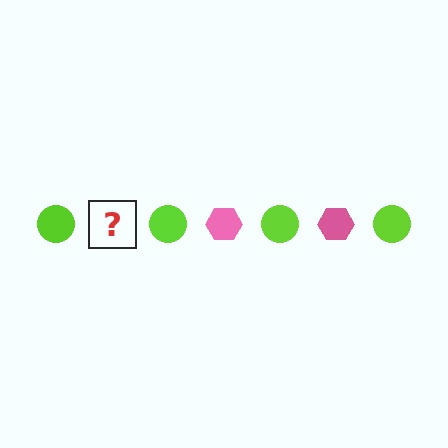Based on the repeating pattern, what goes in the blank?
The blank should be a pink hexagon.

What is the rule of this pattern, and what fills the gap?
The rule is that the pattern alternates between lime circle and pink hexagon. The gap should be filled with a pink hexagon.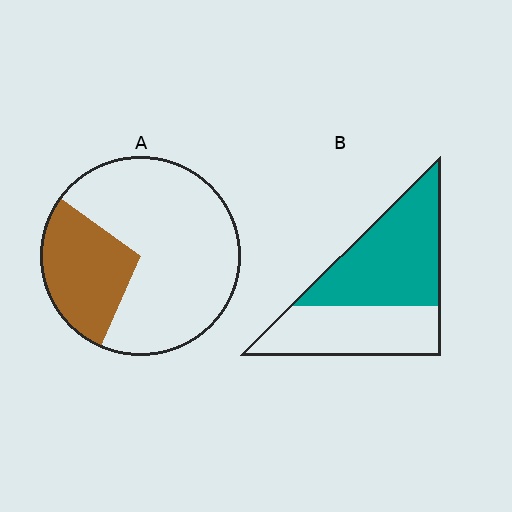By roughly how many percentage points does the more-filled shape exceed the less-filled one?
By roughly 30 percentage points (B over A).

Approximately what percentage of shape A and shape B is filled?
A is approximately 30% and B is approximately 55%.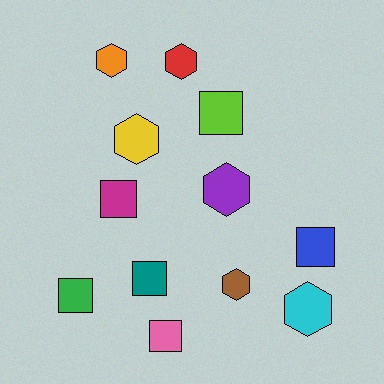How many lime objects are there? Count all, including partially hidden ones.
There is 1 lime object.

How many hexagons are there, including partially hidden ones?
There are 6 hexagons.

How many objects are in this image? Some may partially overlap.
There are 12 objects.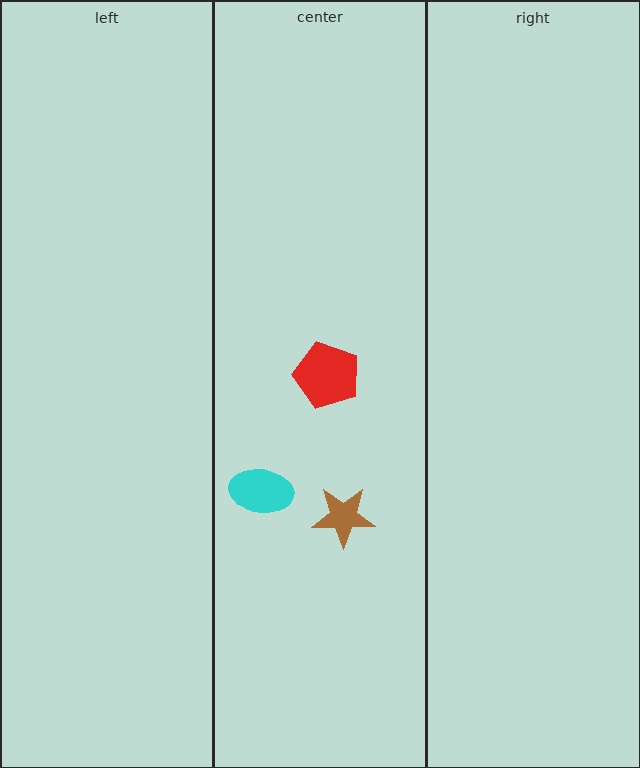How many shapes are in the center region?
3.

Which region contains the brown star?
The center region.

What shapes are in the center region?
The cyan ellipse, the red pentagon, the brown star.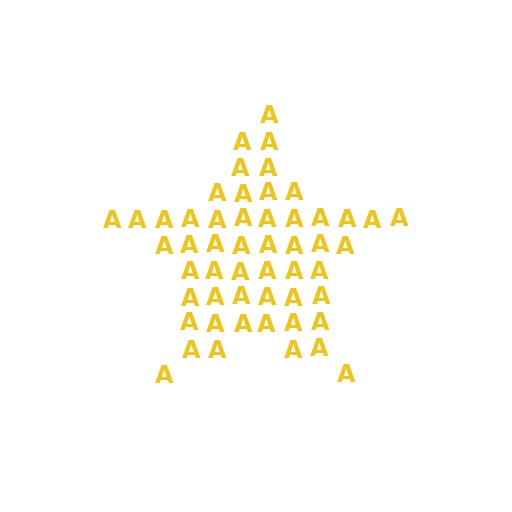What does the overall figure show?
The overall figure shows a star.